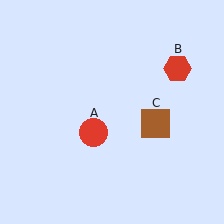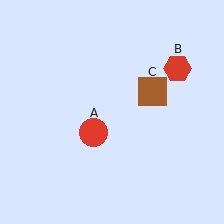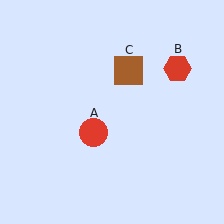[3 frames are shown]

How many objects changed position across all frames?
1 object changed position: brown square (object C).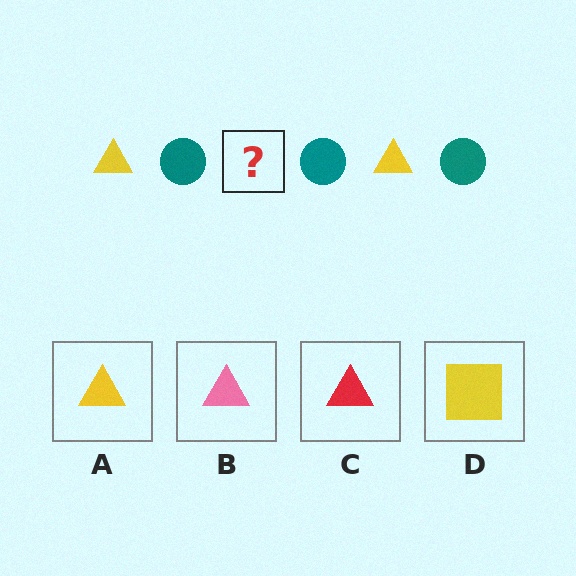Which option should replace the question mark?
Option A.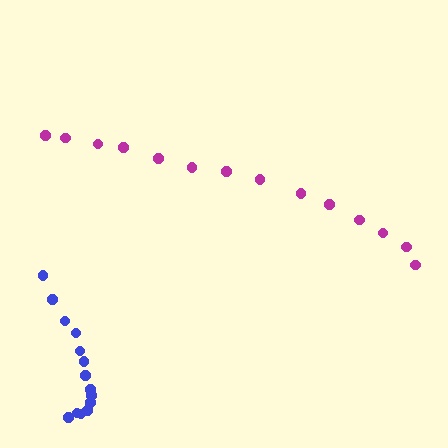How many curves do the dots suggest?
There are 2 distinct paths.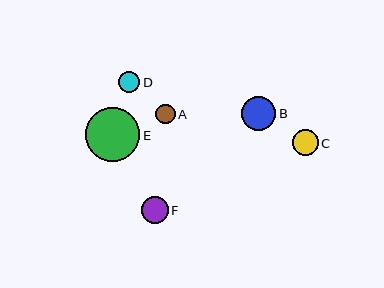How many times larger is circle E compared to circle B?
Circle E is approximately 1.6 times the size of circle B.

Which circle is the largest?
Circle E is the largest with a size of approximately 54 pixels.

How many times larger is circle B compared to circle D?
Circle B is approximately 1.6 times the size of circle D.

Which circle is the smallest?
Circle A is the smallest with a size of approximately 20 pixels.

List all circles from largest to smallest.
From largest to smallest: E, B, F, C, D, A.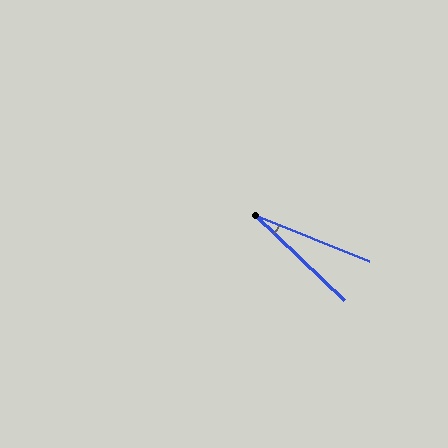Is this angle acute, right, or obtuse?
It is acute.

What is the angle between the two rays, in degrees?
Approximately 22 degrees.